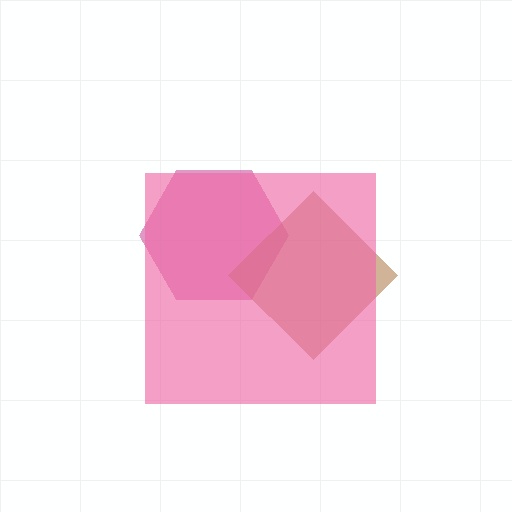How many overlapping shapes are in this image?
There are 3 overlapping shapes in the image.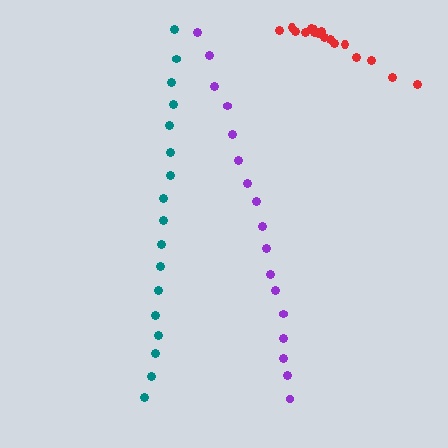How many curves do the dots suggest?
There are 3 distinct paths.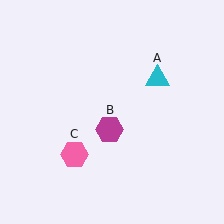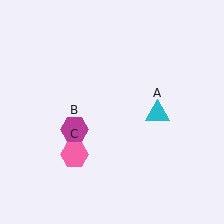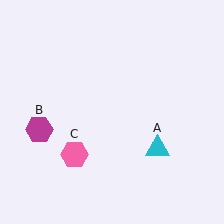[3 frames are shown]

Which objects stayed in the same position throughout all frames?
Pink hexagon (object C) remained stationary.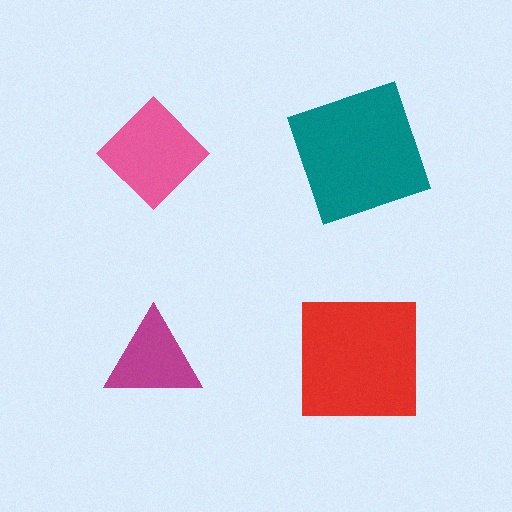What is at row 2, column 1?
A magenta triangle.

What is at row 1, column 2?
A teal square.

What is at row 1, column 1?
A pink diamond.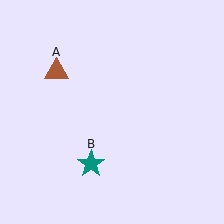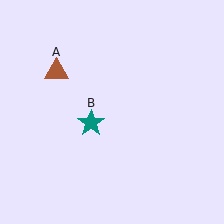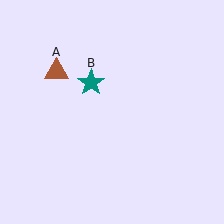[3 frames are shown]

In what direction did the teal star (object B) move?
The teal star (object B) moved up.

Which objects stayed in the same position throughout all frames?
Brown triangle (object A) remained stationary.